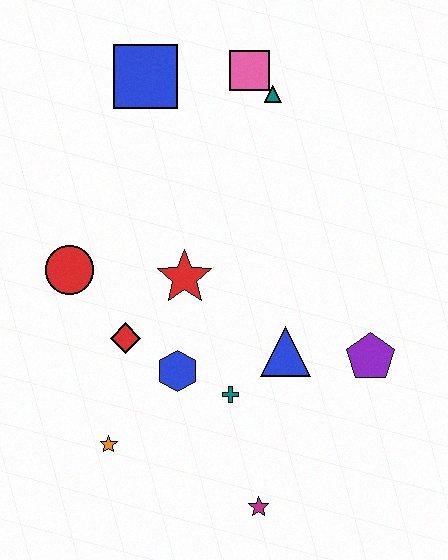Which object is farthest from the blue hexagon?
The pink square is farthest from the blue hexagon.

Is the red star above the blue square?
No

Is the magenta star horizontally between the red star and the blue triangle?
Yes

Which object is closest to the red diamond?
The blue hexagon is closest to the red diamond.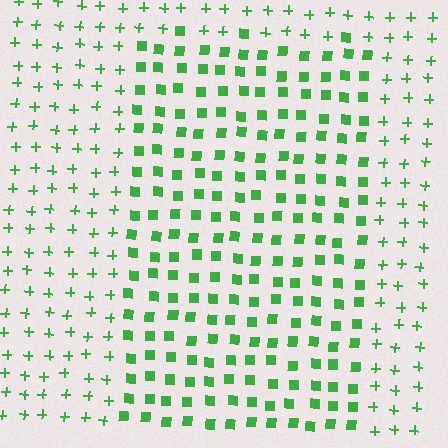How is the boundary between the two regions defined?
The boundary is defined by a change in element shape: squares inside vs. plus signs outside. All elements share the same color and spacing.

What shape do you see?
I see a rectangle.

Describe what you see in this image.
The image is filled with small green elements arranged in a uniform grid. A rectangle-shaped region contains squares, while the surrounding area contains plus signs. The boundary is defined purely by the change in element shape.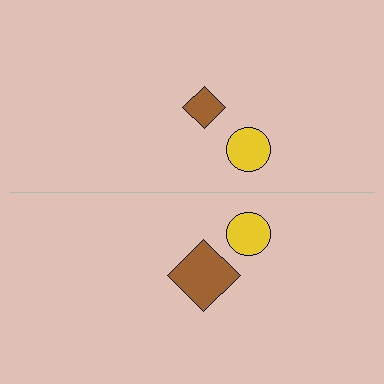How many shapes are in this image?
There are 4 shapes in this image.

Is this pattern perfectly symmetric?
No, the pattern is not perfectly symmetric. The brown diamond on the bottom side has a different size than its mirror counterpart.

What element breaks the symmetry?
The brown diamond on the bottom side has a different size than its mirror counterpart.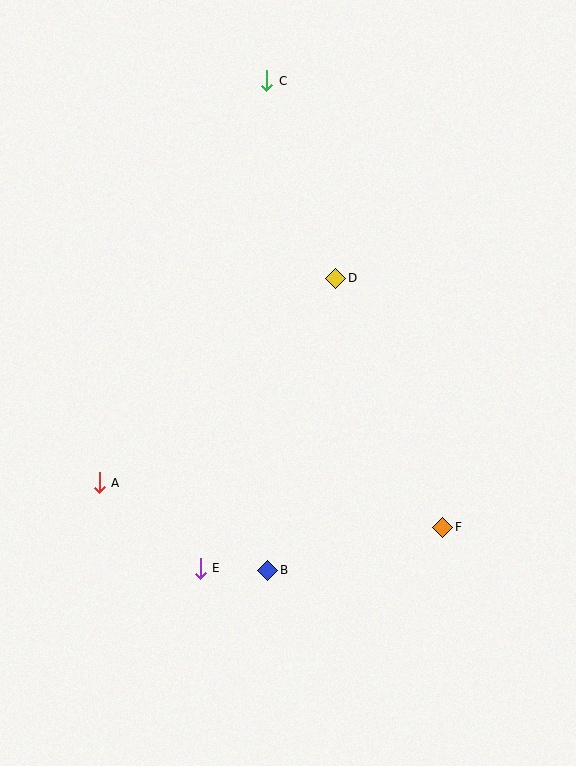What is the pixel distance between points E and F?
The distance between E and F is 246 pixels.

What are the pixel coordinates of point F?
Point F is at (443, 527).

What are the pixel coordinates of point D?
Point D is at (336, 278).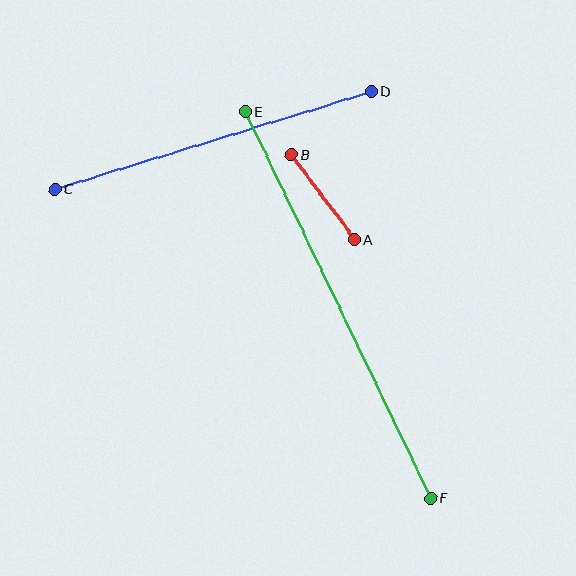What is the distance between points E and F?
The distance is approximately 429 pixels.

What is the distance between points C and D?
The distance is approximately 332 pixels.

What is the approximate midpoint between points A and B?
The midpoint is at approximately (323, 197) pixels.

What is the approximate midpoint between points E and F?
The midpoint is at approximately (338, 305) pixels.